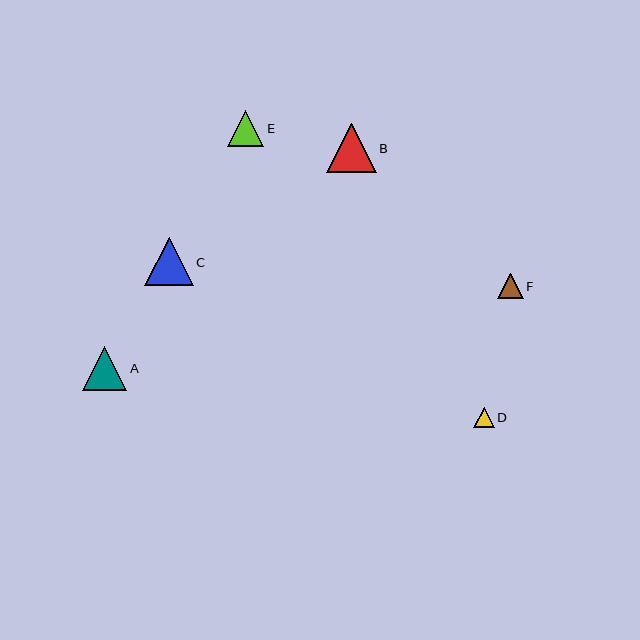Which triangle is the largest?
Triangle B is the largest with a size of approximately 49 pixels.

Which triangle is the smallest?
Triangle D is the smallest with a size of approximately 20 pixels.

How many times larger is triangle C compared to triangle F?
Triangle C is approximately 1.9 times the size of triangle F.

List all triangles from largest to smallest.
From largest to smallest: B, C, A, E, F, D.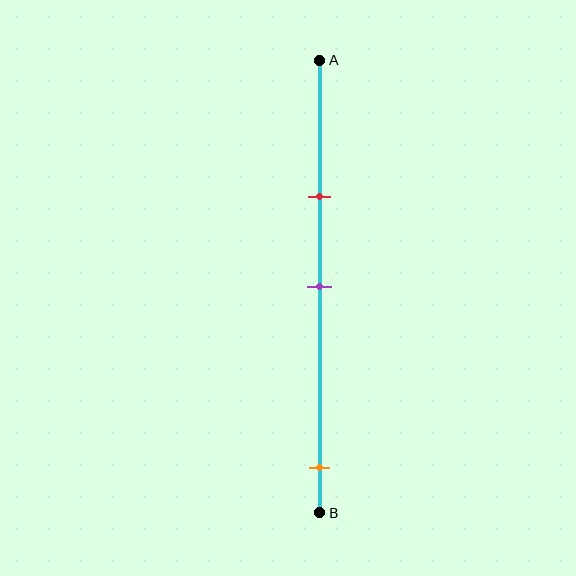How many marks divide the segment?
There are 3 marks dividing the segment.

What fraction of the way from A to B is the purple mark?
The purple mark is approximately 50% (0.5) of the way from A to B.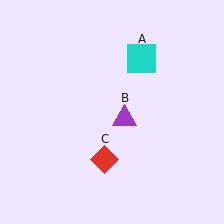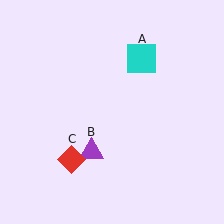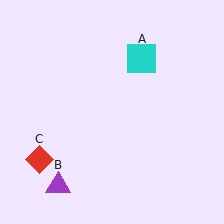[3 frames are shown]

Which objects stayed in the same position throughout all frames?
Cyan square (object A) remained stationary.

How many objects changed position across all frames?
2 objects changed position: purple triangle (object B), red diamond (object C).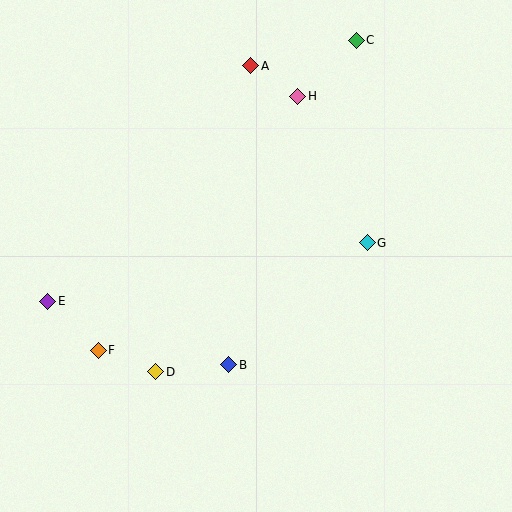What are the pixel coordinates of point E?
Point E is at (48, 301).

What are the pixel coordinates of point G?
Point G is at (367, 243).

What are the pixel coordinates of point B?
Point B is at (229, 365).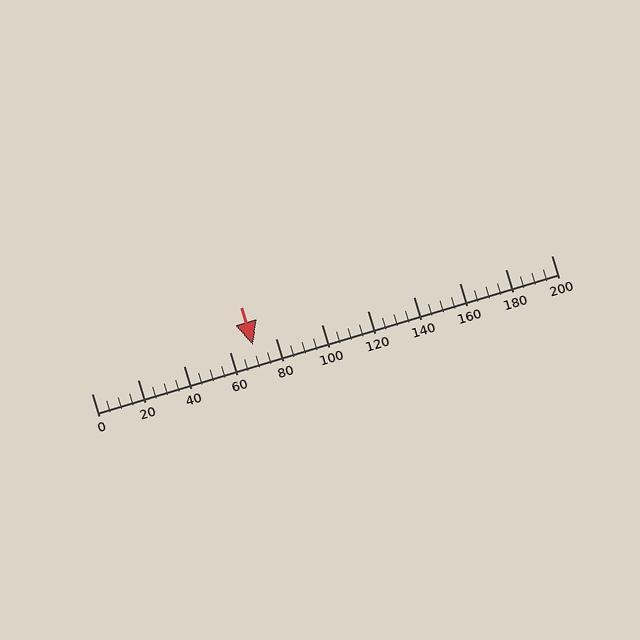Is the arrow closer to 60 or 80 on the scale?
The arrow is closer to 80.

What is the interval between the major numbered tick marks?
The major tick marks are spaced 20 units apart.